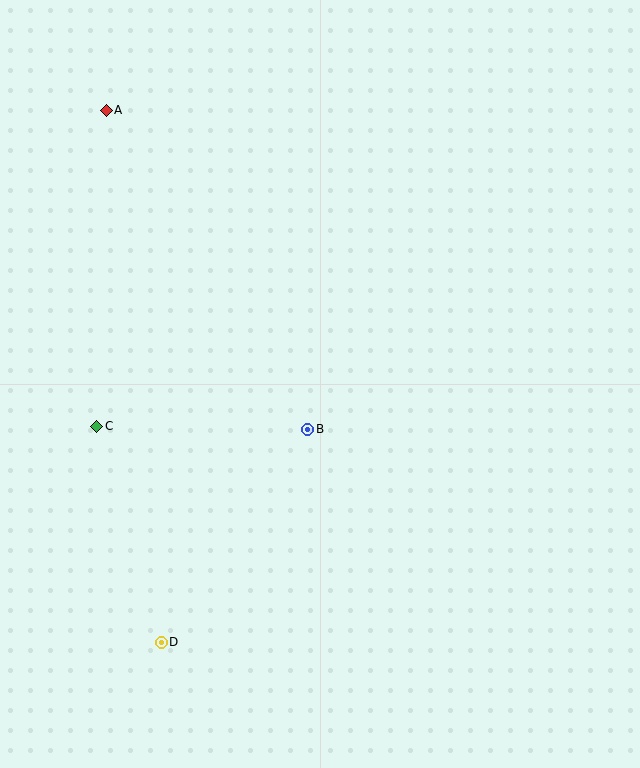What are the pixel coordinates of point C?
Point C is at (97, 426).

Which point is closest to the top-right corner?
Point B is closest to the top-right corner.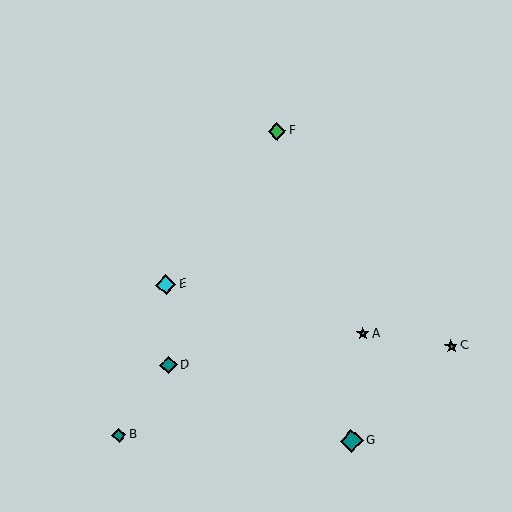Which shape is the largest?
The teal diamond (labeled G) is the largest.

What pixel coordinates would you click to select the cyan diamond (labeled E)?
Click at (166, 285) to select the cyan diamond E.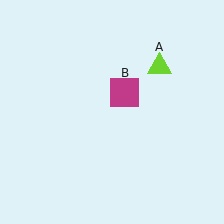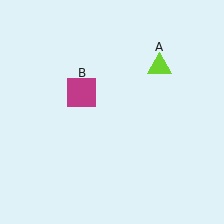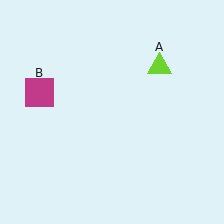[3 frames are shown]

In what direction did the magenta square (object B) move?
The magenta square (object B) moved left.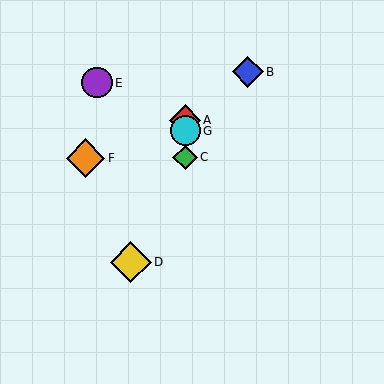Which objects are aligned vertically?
Objects A, C, G are aligned vertically.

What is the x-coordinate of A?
Object A is at x≈185.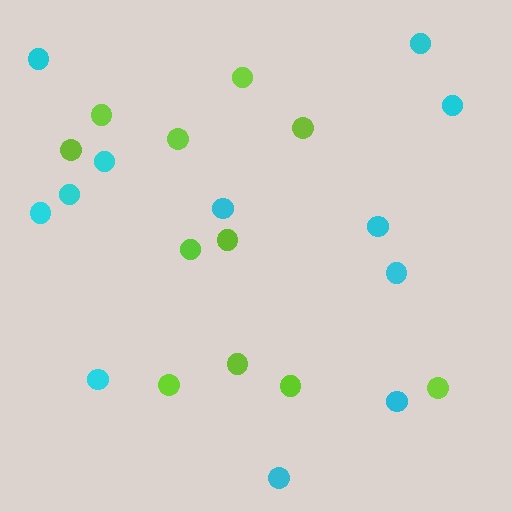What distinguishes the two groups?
There are 2 groups: one group of cyan circles (12) and one group of lime circles (11).